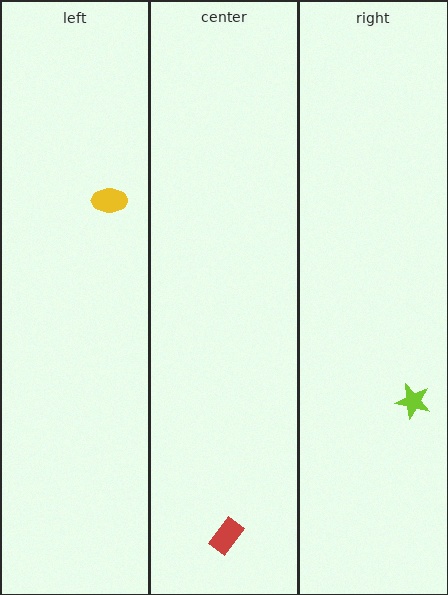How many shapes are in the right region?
1.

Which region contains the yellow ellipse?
The left region.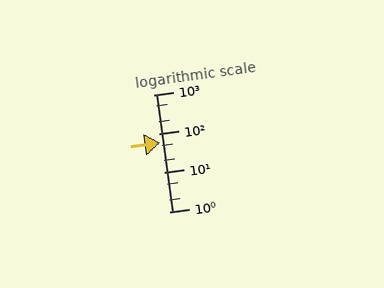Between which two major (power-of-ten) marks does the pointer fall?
The pointer is between 10 and 100.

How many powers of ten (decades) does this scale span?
The scale spans 3 decades, from 1 to 1000.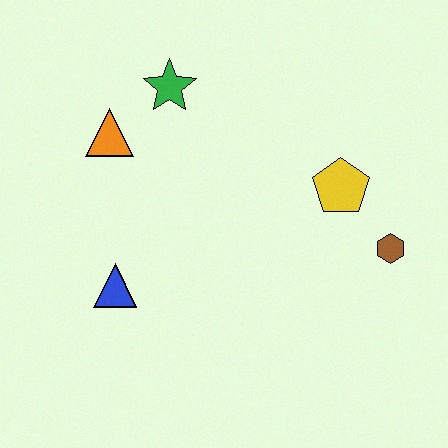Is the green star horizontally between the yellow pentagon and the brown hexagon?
No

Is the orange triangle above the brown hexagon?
Yes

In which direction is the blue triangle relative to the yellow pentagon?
The blue triangle is to the left of the yellow pentagon.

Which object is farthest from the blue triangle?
The brown hexagon is farthest from the blue triangle.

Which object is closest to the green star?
The orange triangle is closest to the green star.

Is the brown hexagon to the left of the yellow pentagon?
No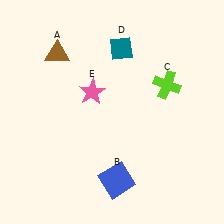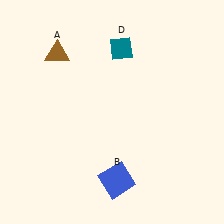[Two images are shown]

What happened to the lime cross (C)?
The lime cross (C) was removed in Image 2. It was in the top-right area of Image 1.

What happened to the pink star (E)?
The pink star (E) was removed in Image 2. It was in the top-left area of Image 1.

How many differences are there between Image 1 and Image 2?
There are 2 differences between the two images.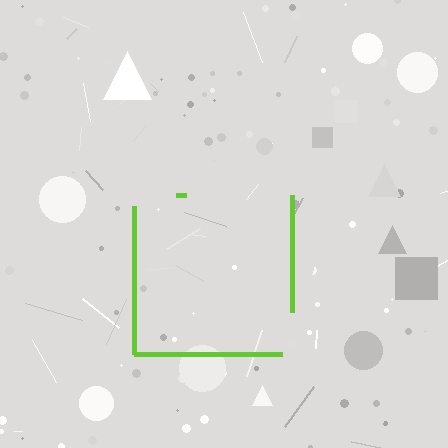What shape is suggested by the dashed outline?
The dashed outline suggests a square.